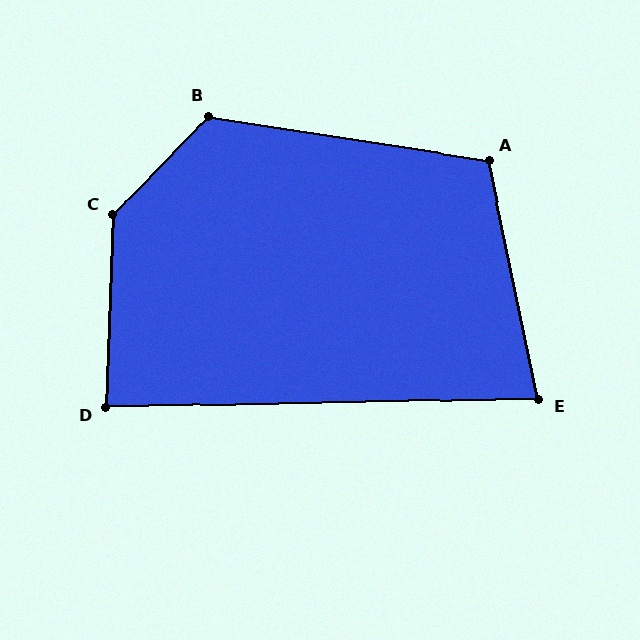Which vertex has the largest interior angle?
C, at approximately 138 degrees.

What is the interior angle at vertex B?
Approximately 125 degrees (obtuse).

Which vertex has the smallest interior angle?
E, at approximately 79 degrees.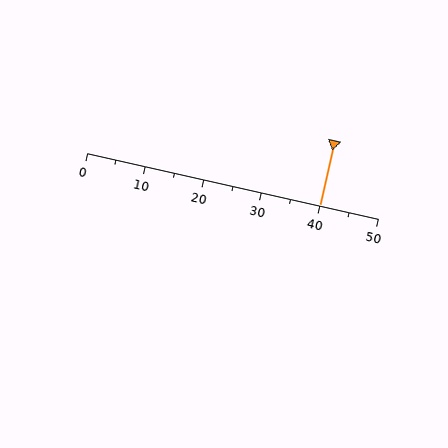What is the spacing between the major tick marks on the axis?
The major ticks are spaced 10 apart.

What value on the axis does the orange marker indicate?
The marker indicates approximately 40.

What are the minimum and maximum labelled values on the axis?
The axis runs from 0 to 50.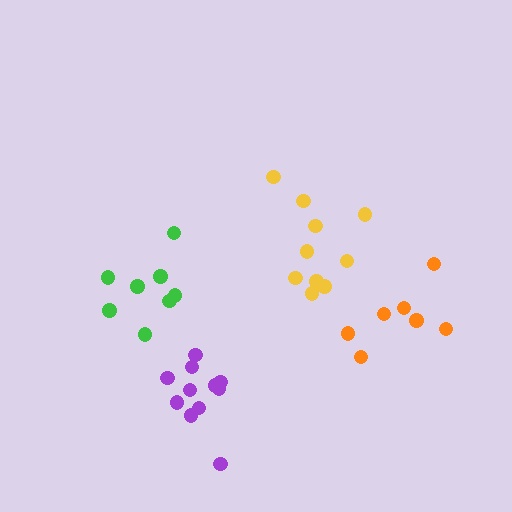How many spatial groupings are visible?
There are 4 spatial groupings.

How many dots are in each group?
Group 1: 11 dots, Group 2: 10 dots, Group 3: 7 dots, Group 4: 8 dots (36 total).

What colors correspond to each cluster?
The clusters are colored: purple, yellow, orange, green.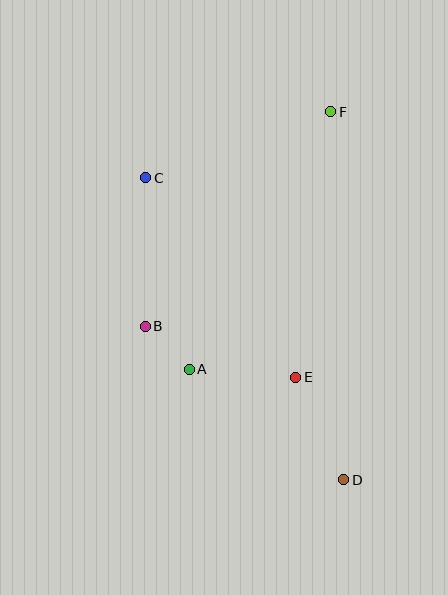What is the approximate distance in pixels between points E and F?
The distance between E and F is approximately 268 pixels.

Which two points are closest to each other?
Points A and B are closest to each other.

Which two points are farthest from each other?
Points D and F are farthest from each other.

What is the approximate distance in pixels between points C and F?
The distance between C and F is approximately 196 pixels.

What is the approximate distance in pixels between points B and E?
The distance between B and E is approximately 159 pixels.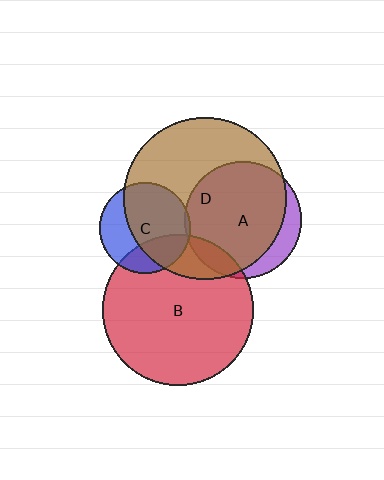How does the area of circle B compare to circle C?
Approximately 2.7 times.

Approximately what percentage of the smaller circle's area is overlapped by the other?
Approximately 5%.